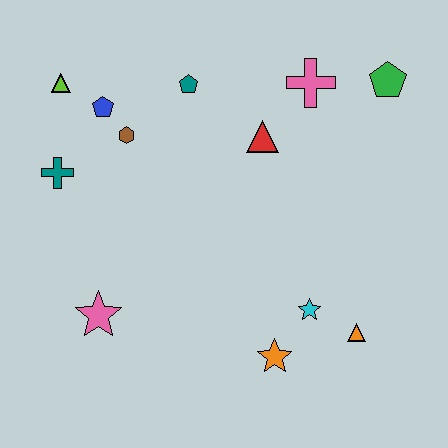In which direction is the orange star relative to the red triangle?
The orange star is below the red triangle.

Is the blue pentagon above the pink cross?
No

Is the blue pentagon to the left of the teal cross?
No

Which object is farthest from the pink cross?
The pink star is farthest from the pink cross.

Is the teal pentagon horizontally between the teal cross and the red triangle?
Yes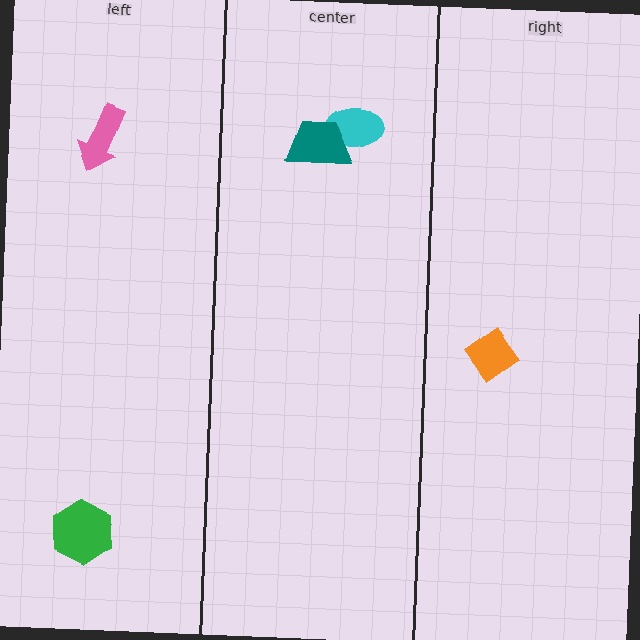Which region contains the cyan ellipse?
The center region.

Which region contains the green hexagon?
The left region.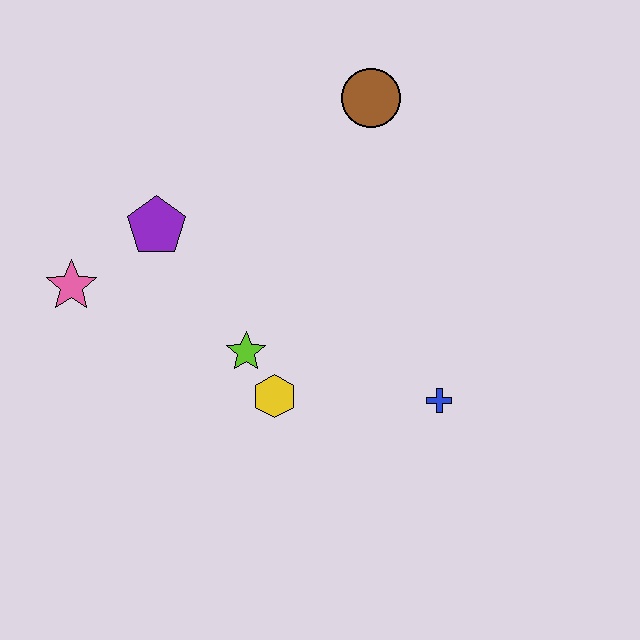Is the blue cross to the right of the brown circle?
Yes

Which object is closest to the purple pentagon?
The pink star is closest to the purple pentagon.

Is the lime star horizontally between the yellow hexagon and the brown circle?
No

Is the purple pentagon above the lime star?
Yes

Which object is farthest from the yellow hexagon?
The brown circle is farthest from the yellow hexagon.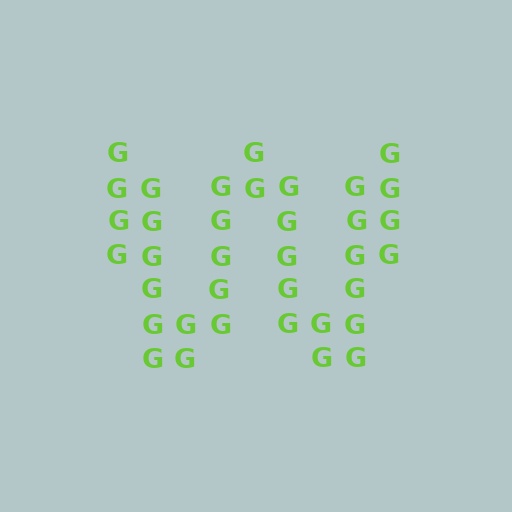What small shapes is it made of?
It is made of small letter G's.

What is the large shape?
The large shape is the letter W.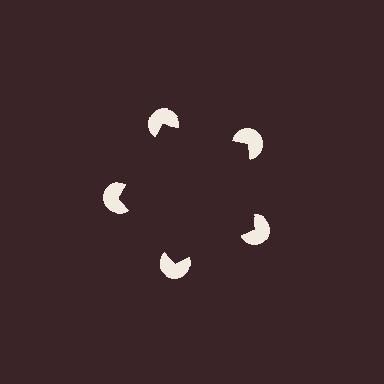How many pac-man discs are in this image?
There are 5 — one at each vertex of the illusory pentagon.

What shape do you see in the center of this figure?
An illusory pentagon — its edges are inferred from the aligned wedge cuts in the pac-man discs, not physically drawn.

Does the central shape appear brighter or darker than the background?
It typically appears slightly darker than the background, even though no actual brightness change is drawn.